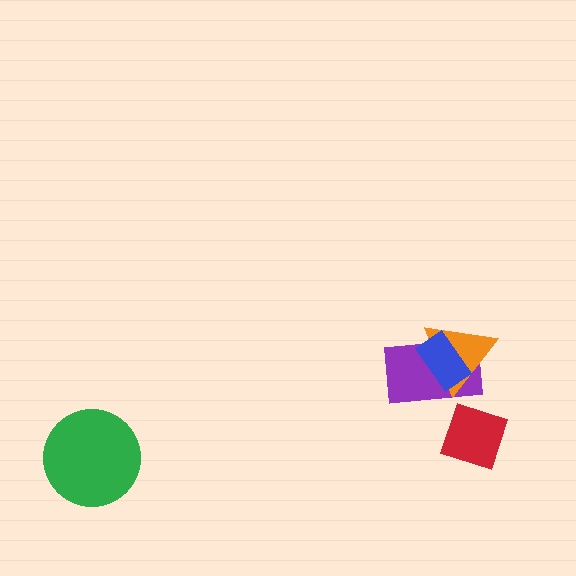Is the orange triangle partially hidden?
Yes, it is partially covered by another shape.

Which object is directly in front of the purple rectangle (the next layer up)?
The orange triangle is directly in front of the purple rectangle.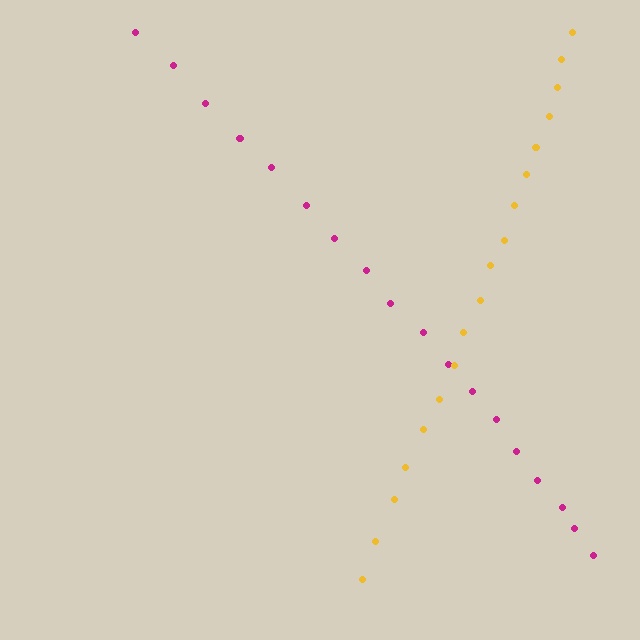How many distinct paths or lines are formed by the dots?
There are 2 distinct paths.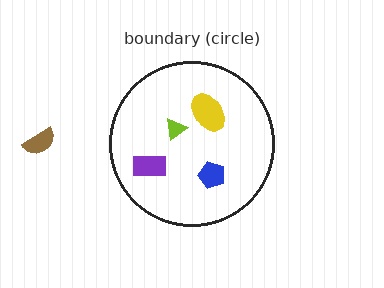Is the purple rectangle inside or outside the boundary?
Inside.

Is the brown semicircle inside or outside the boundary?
Outside.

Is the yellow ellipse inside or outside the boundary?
Inside.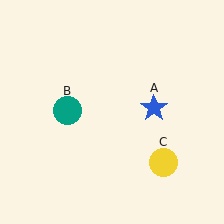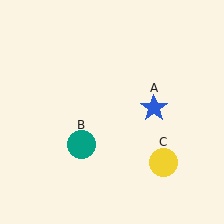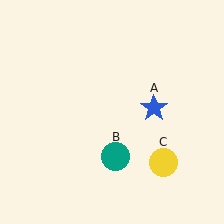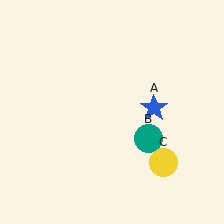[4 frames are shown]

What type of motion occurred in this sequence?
The teal circle (object B) rotated counterclockwise around the center of the scene.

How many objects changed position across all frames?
1 object changed position: teal circle (object B).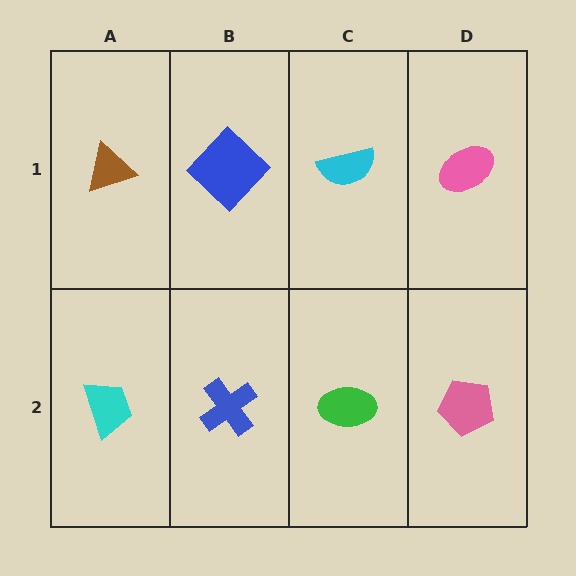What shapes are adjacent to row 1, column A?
A cyan trapezoid (row 2, column A), a blue diamond (row 1, column B).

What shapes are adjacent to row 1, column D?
A pink pentagon (row 2, column D), a cyan semicircle (row 1, column C).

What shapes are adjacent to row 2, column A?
A brown triangle (row 1, column A), a blue cross (row 2, column B).